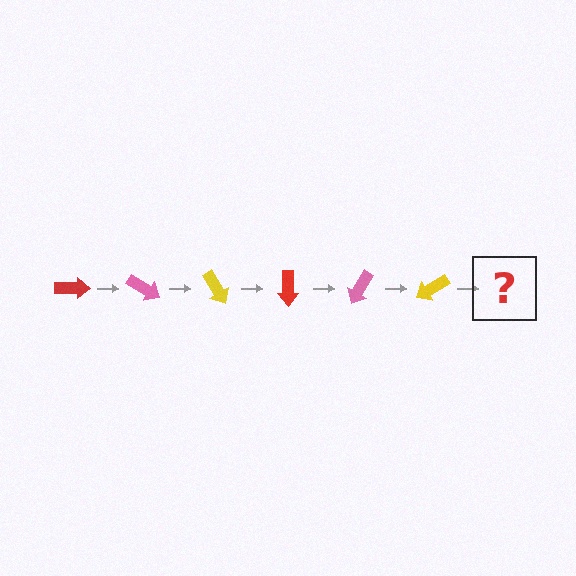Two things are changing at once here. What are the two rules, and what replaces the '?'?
The two rules are that it rotates 30 degrees each step and the color cycles through red, pink, and yellow. The '?' should be a red arrow, rotated 180 degrees from the start.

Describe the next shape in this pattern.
It should be a red arrow, rotated 180 degrees from the start.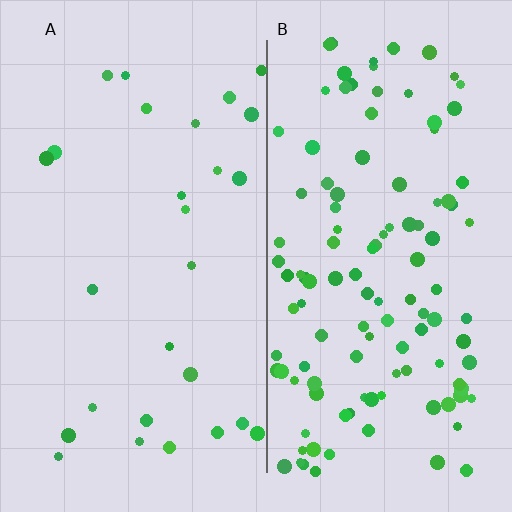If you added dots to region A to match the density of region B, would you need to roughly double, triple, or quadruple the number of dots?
Approximately quadruple.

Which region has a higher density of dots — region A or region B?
B (the right).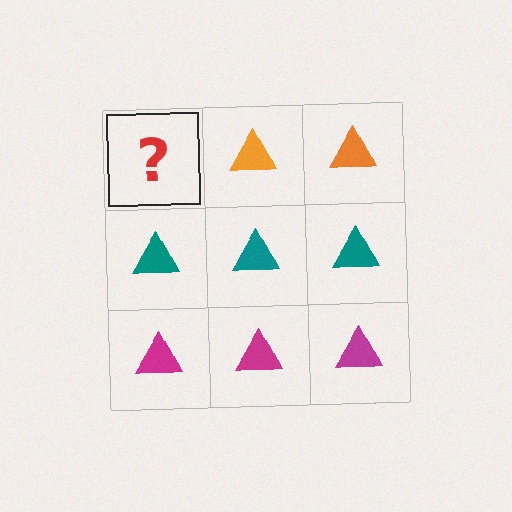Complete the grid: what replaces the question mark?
The question mark should be replaced with an orange triangle.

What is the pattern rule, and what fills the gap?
The rule is that each row has a consistent color. The gap should be filled with an orange triangle.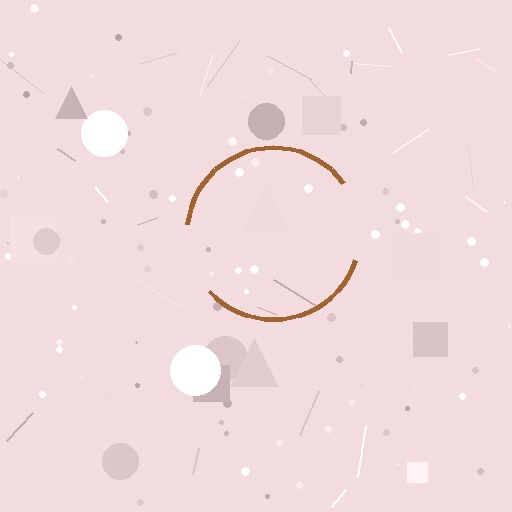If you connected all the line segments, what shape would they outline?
They would outline a circle.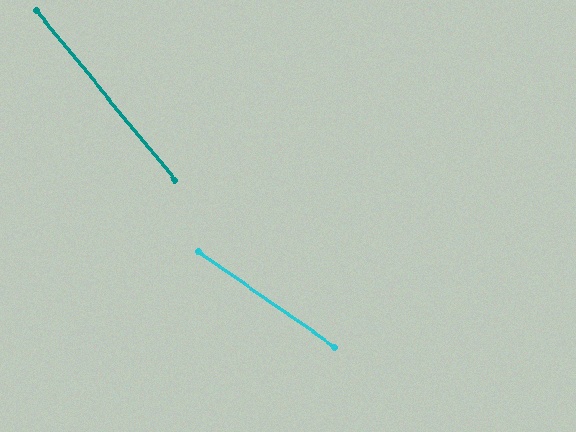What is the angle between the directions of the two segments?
Approximately 16 degrees.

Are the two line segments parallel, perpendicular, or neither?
Neither parallel nor perpendicular — they differ by about 16°.